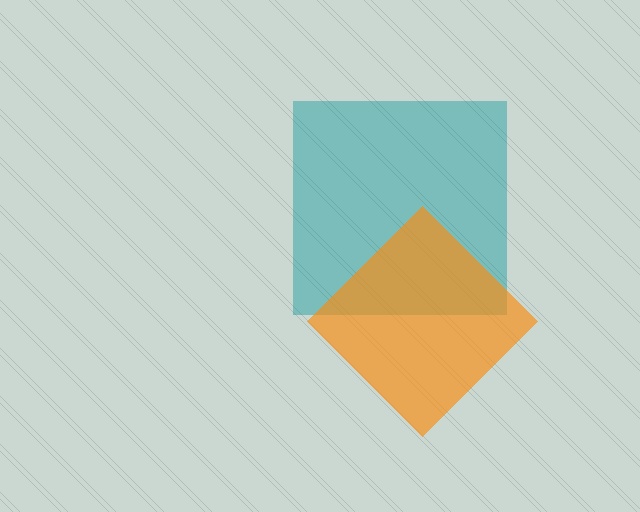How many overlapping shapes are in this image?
There are 2 overlapping shapes in the image.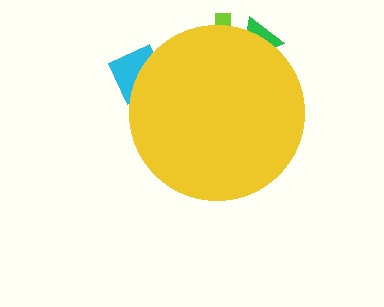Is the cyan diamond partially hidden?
Yes, the cyan diamond is partially hidden behind the yellow circle.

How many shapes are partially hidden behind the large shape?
3 shapes are partially hidden.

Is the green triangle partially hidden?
Yes, the green triangle is partially hidden behind the yellow circle.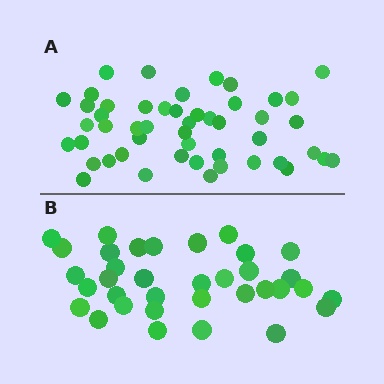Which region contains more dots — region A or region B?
Region A (the top region) has more dots.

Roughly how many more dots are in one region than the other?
Region A has approximately 15 more dots than region B.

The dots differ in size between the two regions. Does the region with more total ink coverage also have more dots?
No. Region B has more total ink coverage because its dots are larger, but region A actually contains more individual dots. Total area can be misleading — the number of items is what matters here.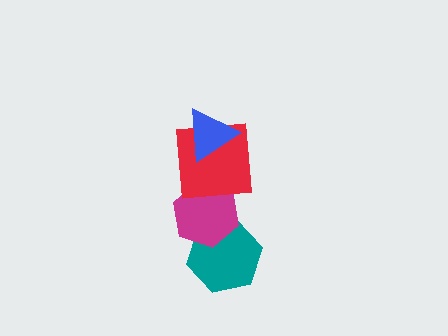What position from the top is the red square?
The red square is 2nd from the top.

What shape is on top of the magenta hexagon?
The red square is on top of the magenta hexagon.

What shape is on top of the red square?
The blue triangle is on top of the red square.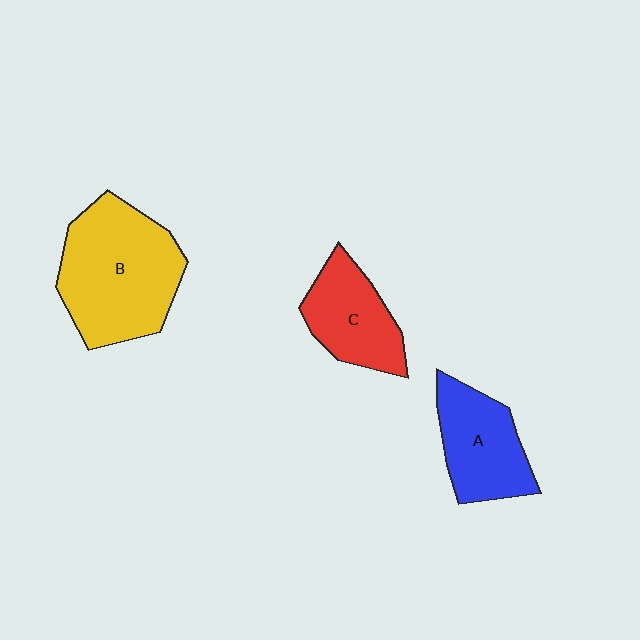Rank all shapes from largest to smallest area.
From largest to smallest: B (yellow), A (blue), C (red).